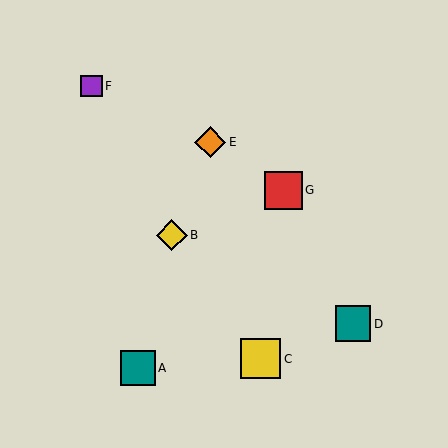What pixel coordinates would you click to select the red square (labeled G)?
Click at (283, 190) to select the red square G.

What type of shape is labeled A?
Shape A is a teal square.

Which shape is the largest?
The yellow square (labeled C) is the largest.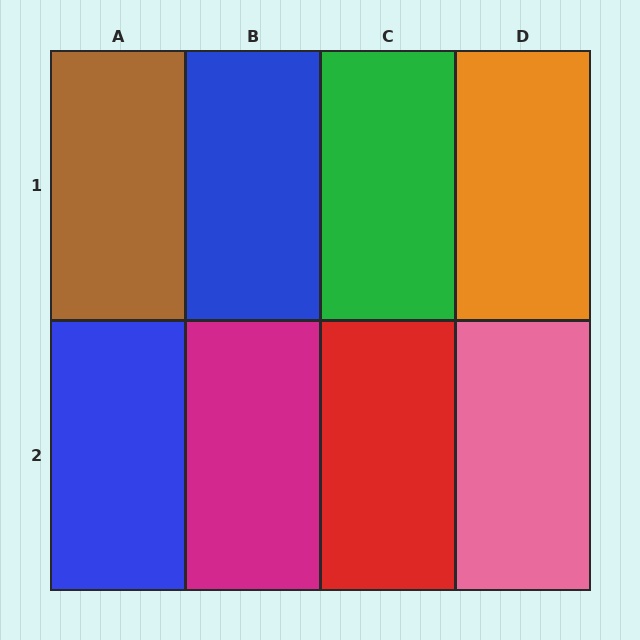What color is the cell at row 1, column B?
Blue.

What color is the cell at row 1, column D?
Orange.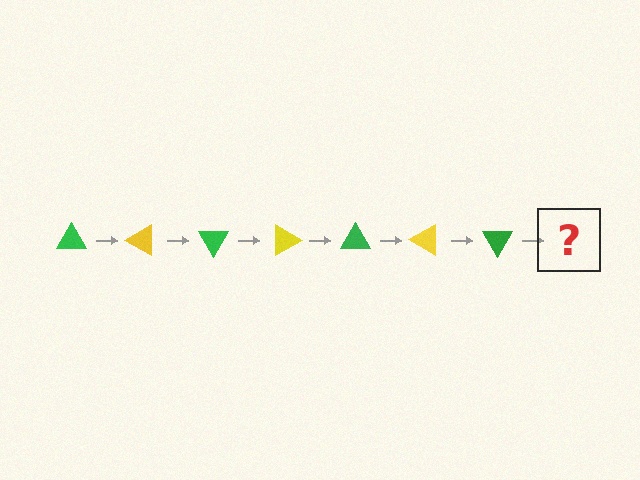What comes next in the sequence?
The next element should be a yellow triangle, rotated 210 degrees from the start.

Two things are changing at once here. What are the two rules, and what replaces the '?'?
The two rules are that it rotates 30 degrees each step and the color cycles through green and yellow. The '?' should be a yellow triangle, rotated 210 degrees from the start.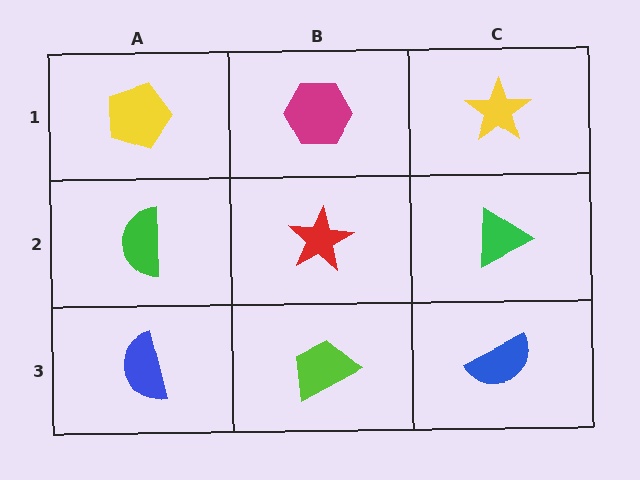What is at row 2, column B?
A red star.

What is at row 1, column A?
A yellow pentagon.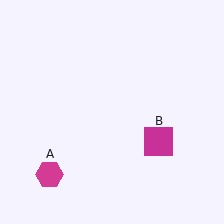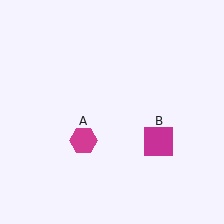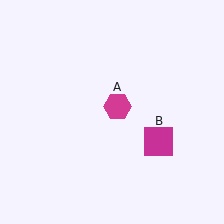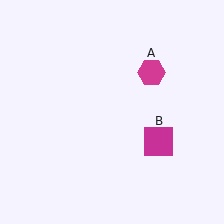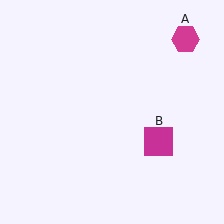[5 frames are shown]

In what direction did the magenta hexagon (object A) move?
The magenta hexagon (object A) moved up and to the right.